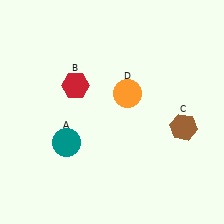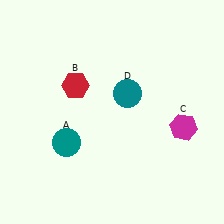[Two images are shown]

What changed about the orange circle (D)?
In Image 1, D is orange. In Image 2, it changed to teal.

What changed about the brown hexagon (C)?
In Image 1, C is brown. In Image 2, it changed to magenta.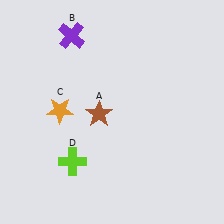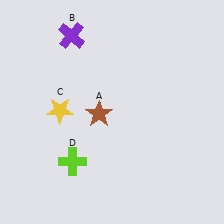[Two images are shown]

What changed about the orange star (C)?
In Image 1, C is orange. In Image 2, it changed to yellow.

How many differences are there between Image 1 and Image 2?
There is 1 difference between the two images.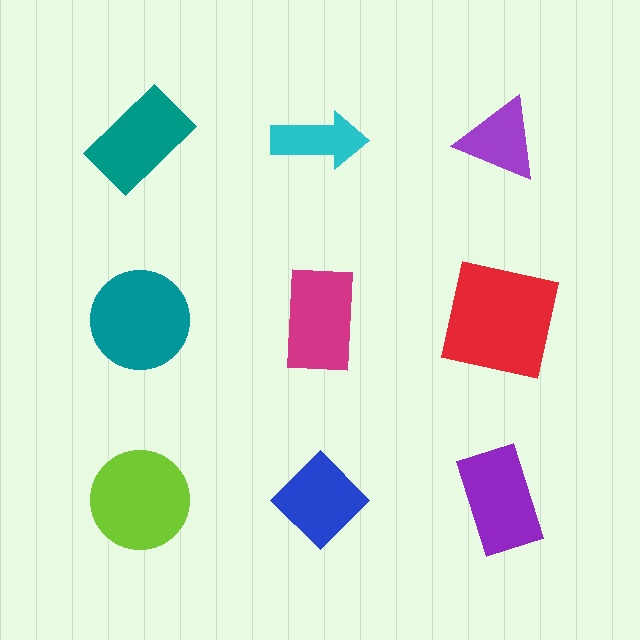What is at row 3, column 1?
A lime circle.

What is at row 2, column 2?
A magenta rectangle.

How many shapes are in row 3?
3 shapes.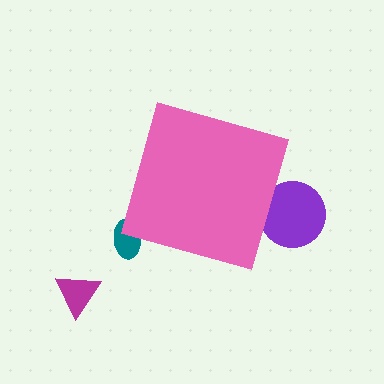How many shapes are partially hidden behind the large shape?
2 shapes are partially hidden.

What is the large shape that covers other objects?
A pink diamond.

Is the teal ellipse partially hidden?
Yes, the teal ellipse is partially hidden behind the pink diamond.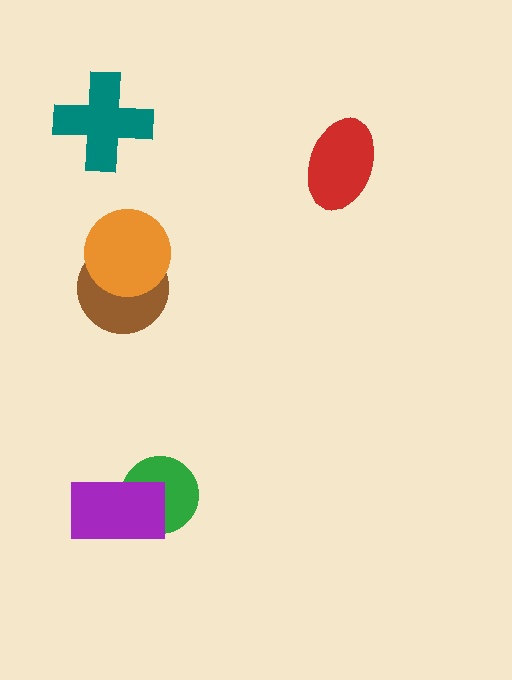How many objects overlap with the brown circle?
1 object overlaps with the brown circle.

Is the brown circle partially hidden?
Yes, it is partially covered by another shape.